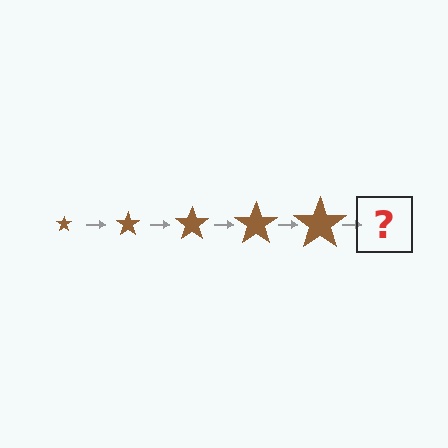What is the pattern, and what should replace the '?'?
The pattern is that the star gets progressively larger each step. The '?' should be a brown star, larger than the previous one.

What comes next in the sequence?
The next element should be a brown star, larger than the previous one.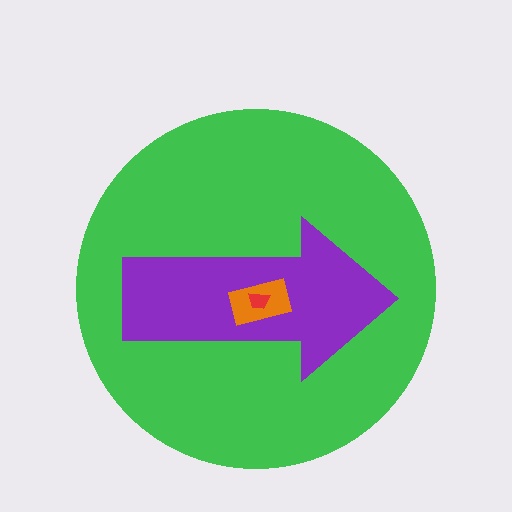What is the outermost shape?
The green circle.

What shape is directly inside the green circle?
The purple arrow.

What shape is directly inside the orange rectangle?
The red trapezoid.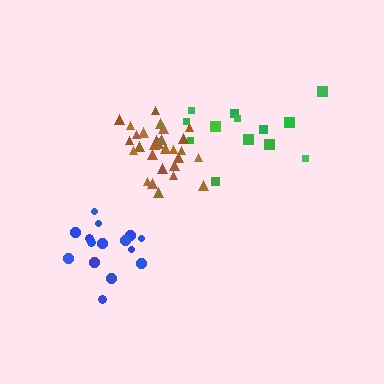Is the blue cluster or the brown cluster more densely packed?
Brown.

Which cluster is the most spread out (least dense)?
Green.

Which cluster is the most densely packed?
Brown.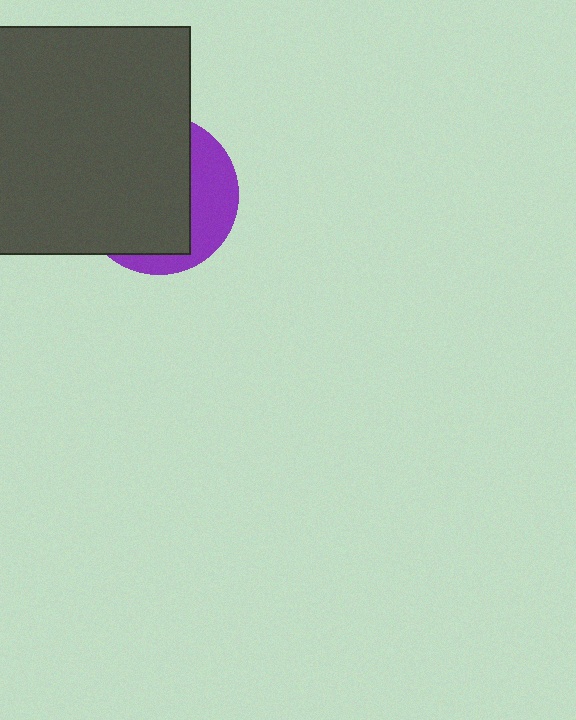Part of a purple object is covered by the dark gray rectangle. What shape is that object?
It is a circle.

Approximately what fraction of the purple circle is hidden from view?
Roughly 69% of the purple circle is hidden behind the dark gray rectangle.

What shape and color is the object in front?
The object in front is a dark gray rectangle.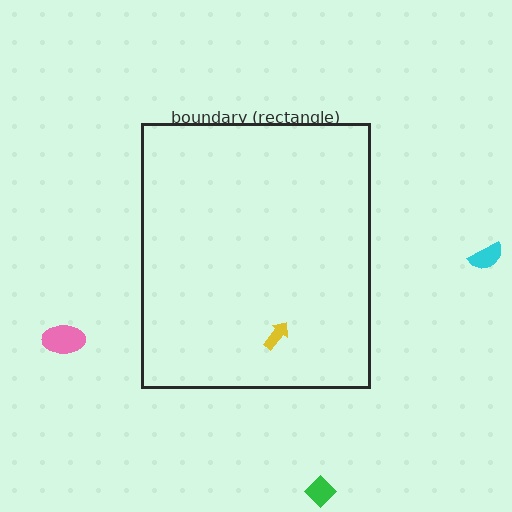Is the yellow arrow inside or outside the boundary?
Inside.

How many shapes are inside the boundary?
1 inside, 3 outside.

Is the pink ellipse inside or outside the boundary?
Outside.